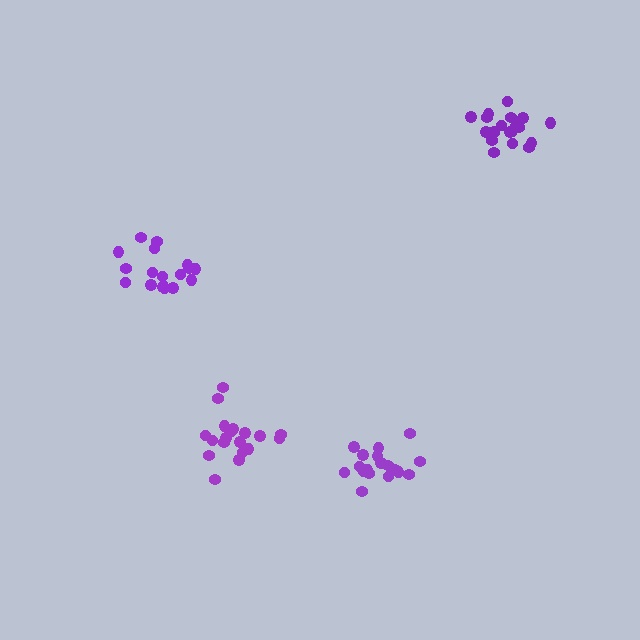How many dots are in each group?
Group 1: 19 dots, Group 2: 20 dots, Group 3: 18 dots, Group 4: 18 dots (75 total).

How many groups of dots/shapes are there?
There are 4 groups.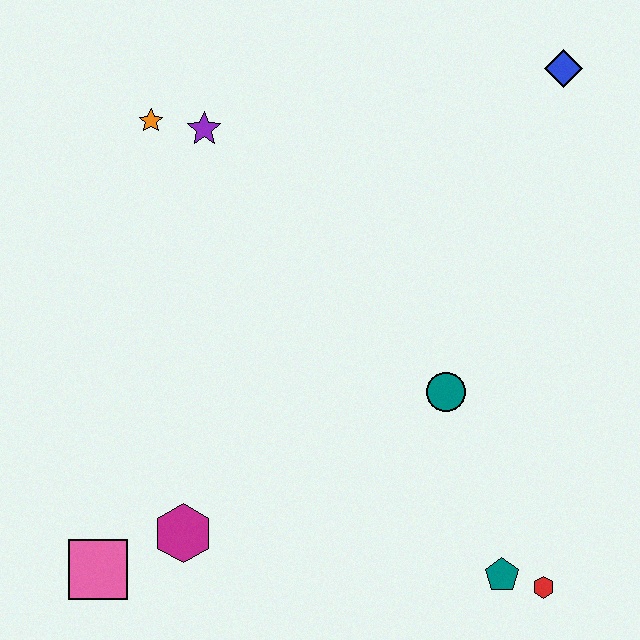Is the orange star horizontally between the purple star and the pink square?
Yes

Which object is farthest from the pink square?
The blue diamond is farthest from the pink square.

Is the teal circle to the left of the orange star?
No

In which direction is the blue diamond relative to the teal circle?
The blue diamond is above the teal circle.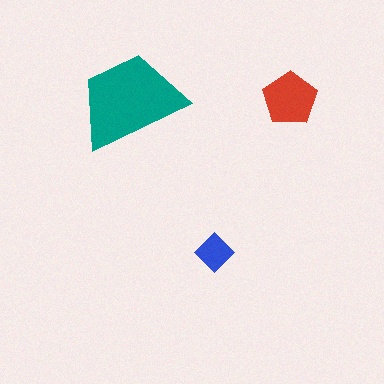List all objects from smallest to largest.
The blue diamond, the red pentagon, the teal trapezoid.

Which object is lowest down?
The blue diamond is bottommost.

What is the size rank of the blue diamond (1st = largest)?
3rd.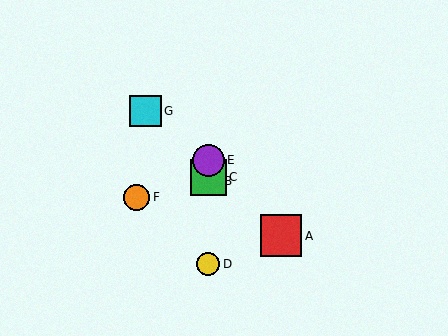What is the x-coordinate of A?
Object A is at x≈281.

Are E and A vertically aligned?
No, E is at x≈208 and A is at x≈281.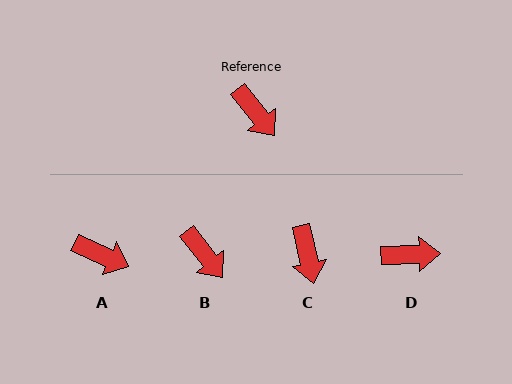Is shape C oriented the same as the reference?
No, it is off by about 26 degrees.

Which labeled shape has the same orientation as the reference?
B.